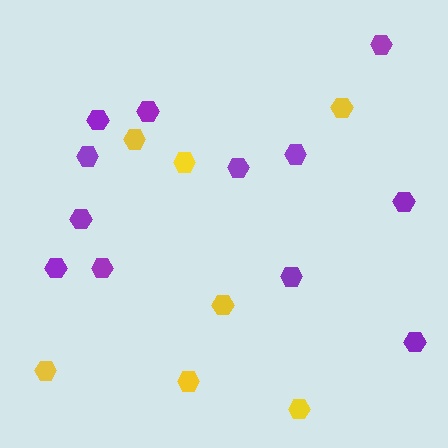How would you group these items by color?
There are 2 groups: one group of yellow hexagons (7) and one group of purple hexagons (12).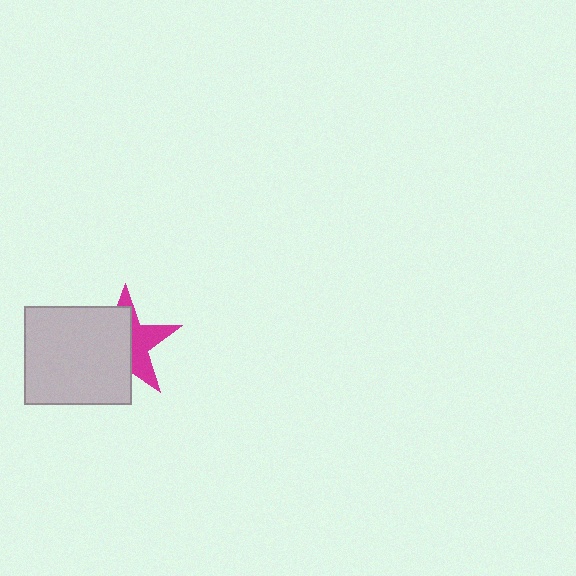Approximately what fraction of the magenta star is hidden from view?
Roughly 58% of the magenta star is hidden behind the light gray rectangle.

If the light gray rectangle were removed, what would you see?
You would see the complete magenta star.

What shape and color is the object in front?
The object in front is a light gray rectangle.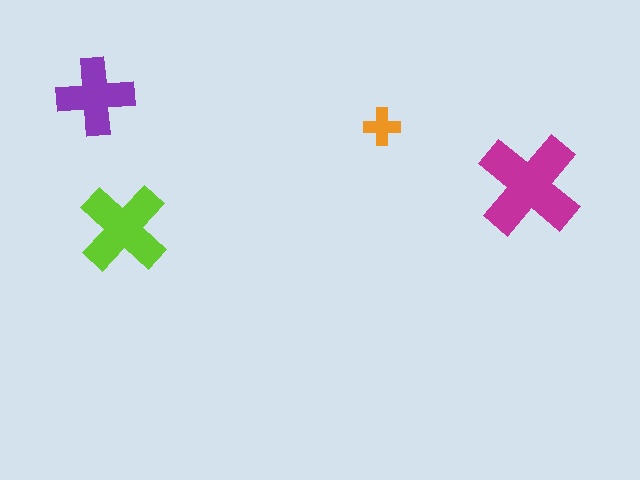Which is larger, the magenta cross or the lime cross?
The magenta one.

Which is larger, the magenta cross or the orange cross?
The magenta one.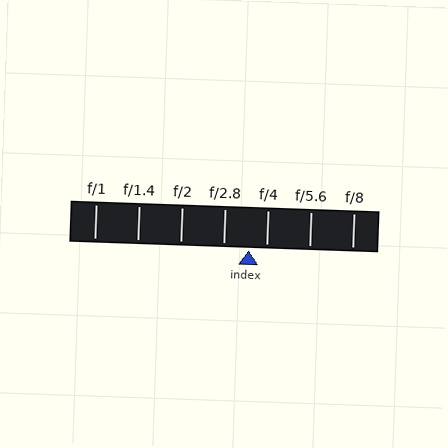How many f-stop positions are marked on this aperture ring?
There are 7 f-stop positions marked.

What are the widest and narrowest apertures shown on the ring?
The widest aperture shown is f/1 and the narrowest is f/8.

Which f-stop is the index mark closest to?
The index mark is closest to f/4.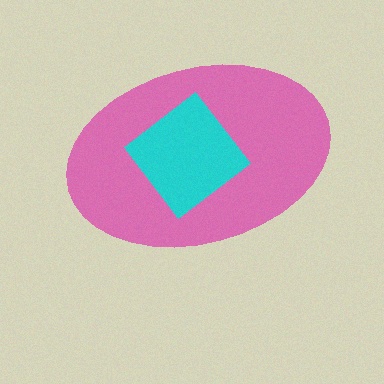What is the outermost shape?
The pink ellipse.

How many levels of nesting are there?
2.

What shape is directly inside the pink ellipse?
The cyan diamond.